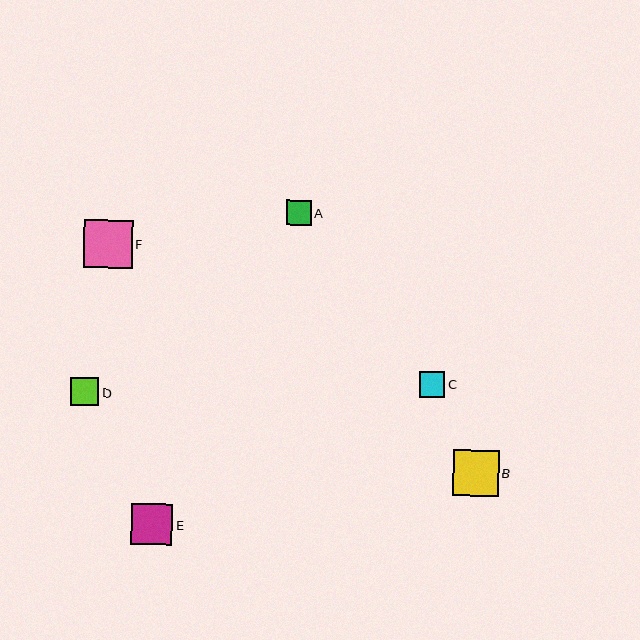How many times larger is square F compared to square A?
Square F is approximately 2.0 times the size of square A.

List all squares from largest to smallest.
From largest to smallest: F, B, E, D, C, A.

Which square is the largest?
Square F is the largest with a size of approximately 48 pixels.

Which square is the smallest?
Square A is the smallest with a size of approximately 24 pixels.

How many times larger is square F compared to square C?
Square F is approximately 1.9 times the size of square C.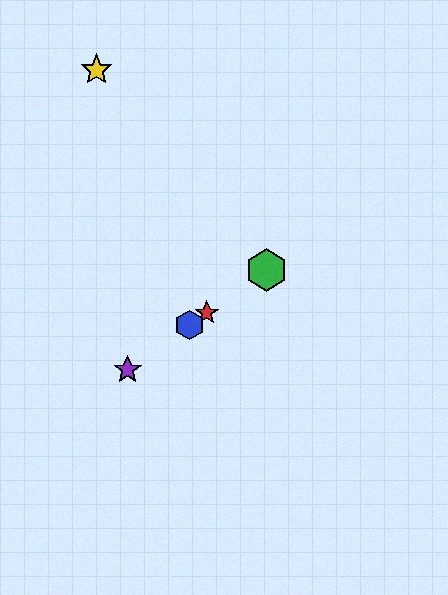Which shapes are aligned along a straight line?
The red star, the blue hexagon, the green hexagon, the purple star are aligned along a straight line.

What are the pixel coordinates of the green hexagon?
The green hexagon is at (266, 270).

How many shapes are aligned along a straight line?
4 shapes (the red star, the blue hexagon, the green hexagon, the purple star) are aligned along a straight line.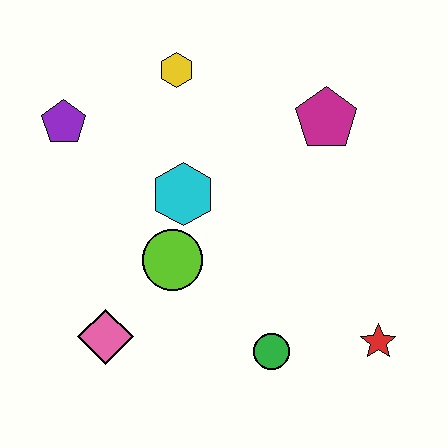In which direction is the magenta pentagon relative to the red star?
The magenta pentagon is above the red star.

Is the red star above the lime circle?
No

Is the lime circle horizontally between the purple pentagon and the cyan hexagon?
Yes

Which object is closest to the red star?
The green circle is closest to the red star.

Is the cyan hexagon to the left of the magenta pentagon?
Yes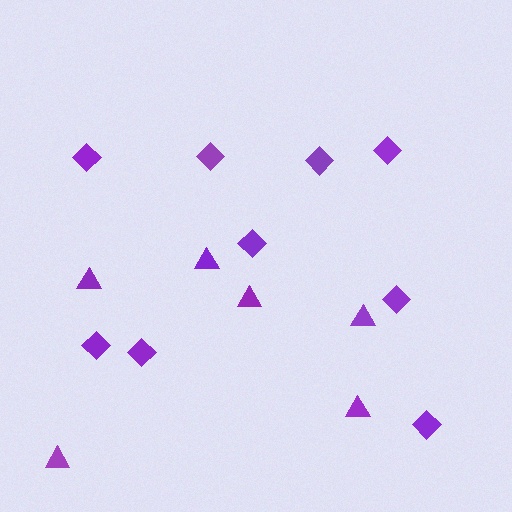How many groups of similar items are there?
There are 2 groups: one group of triangles (6) and one group of diamonds (9).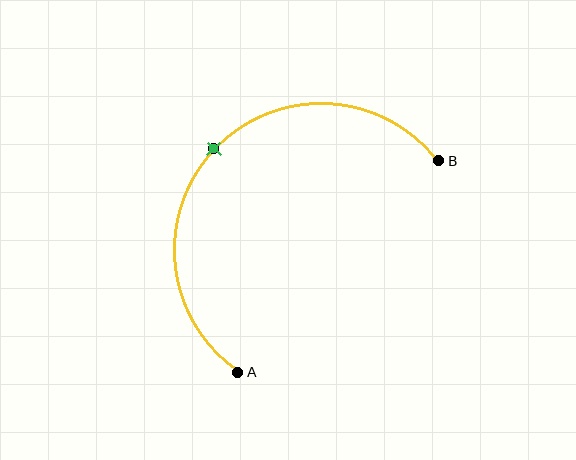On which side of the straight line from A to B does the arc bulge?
The arc bulges above and to the left of the straight line connecting A and B.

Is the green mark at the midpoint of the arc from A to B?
Yes. The green mark lies on the arc at equal arc-length from both A and B — it is the arc midpoint.